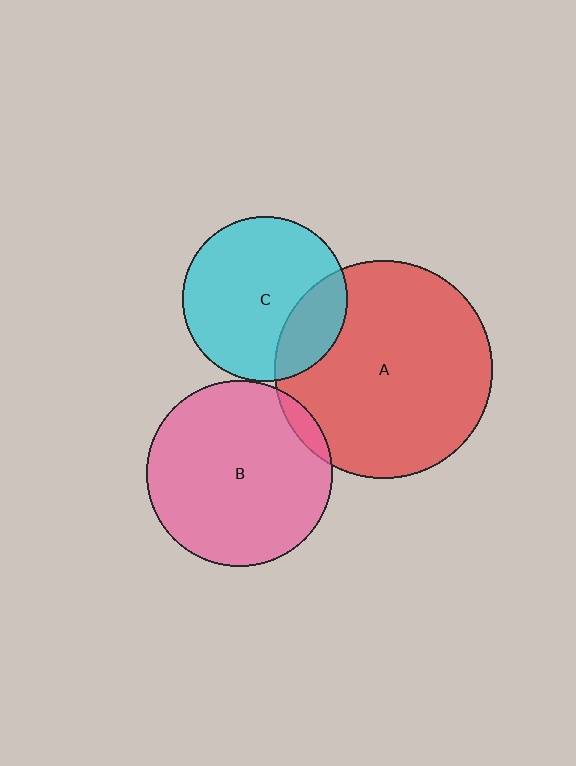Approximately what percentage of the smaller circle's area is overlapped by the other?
Approximately 25%.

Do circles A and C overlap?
Yes.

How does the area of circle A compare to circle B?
Approximately 1.4 times.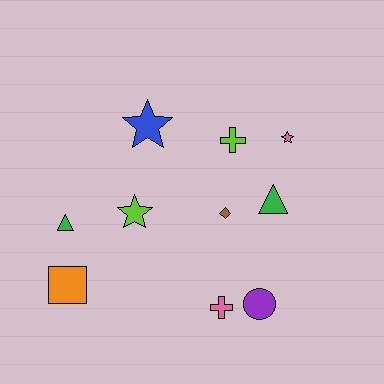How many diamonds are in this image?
There is 1 diamond.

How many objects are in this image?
There are 10 objects.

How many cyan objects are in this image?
There are no cyan objects.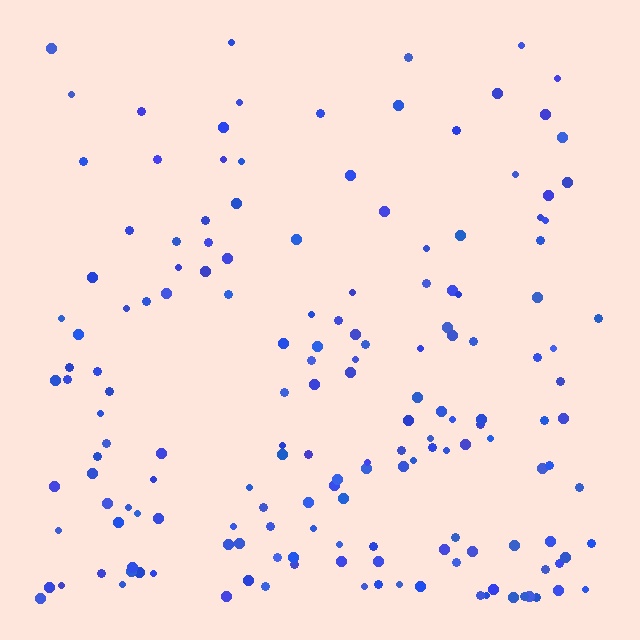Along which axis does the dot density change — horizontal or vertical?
Vertical.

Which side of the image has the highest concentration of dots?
The bottom.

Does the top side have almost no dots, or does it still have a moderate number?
Still a moderate number, just noticeably fewer than the bottom.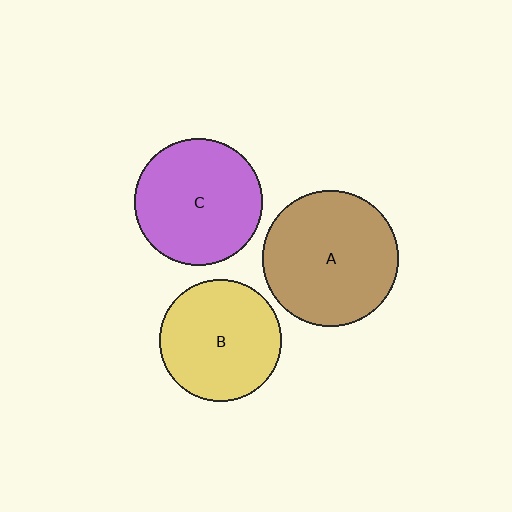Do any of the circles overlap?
No, none of the circles overlap.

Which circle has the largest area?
Circle A (brown).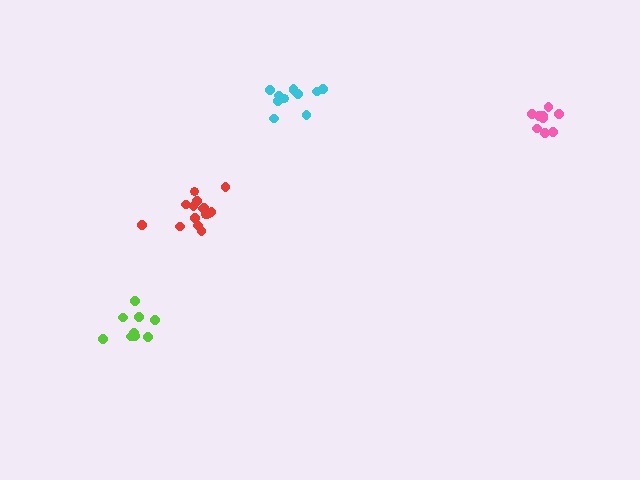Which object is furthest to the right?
The pink cluster is rightmost.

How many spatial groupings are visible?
There are 4 spatial groupings.